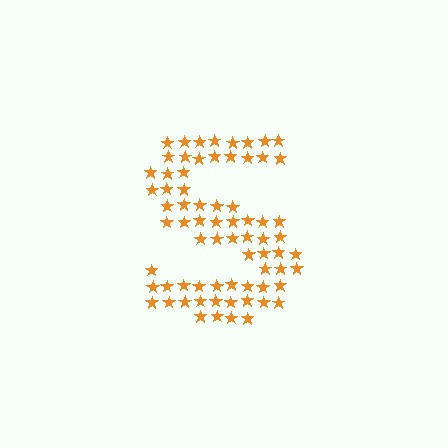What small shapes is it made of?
It is made of small stars.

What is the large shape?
The large shape is the letter S.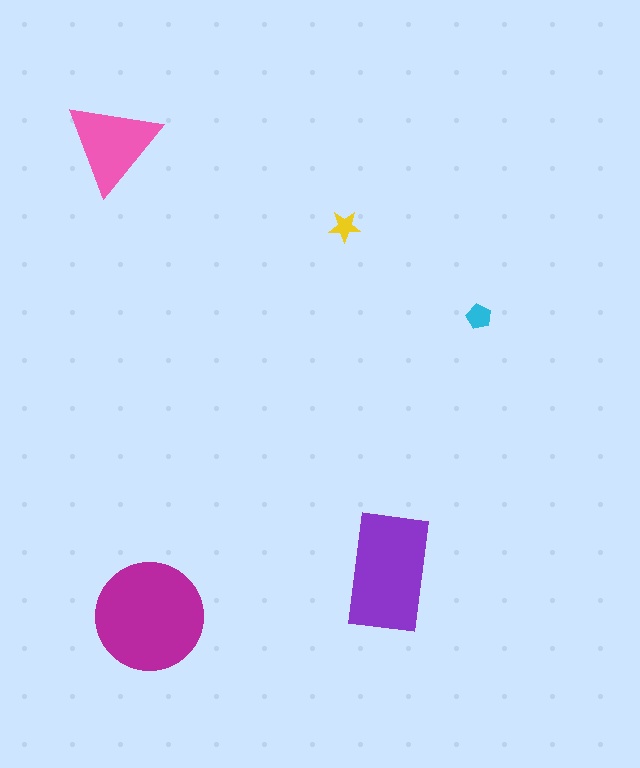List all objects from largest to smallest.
The magenta circle, the purple rectangle, the pink triangle, the cyan pentagon, the yellow star.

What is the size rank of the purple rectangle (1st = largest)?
2nd.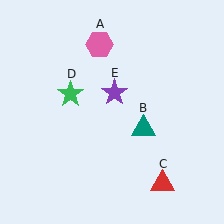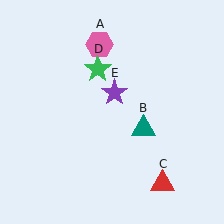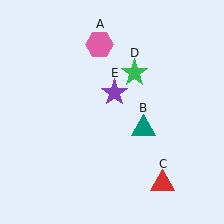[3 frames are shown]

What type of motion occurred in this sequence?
The green star (object D) rotated clockwise around the center of the scene.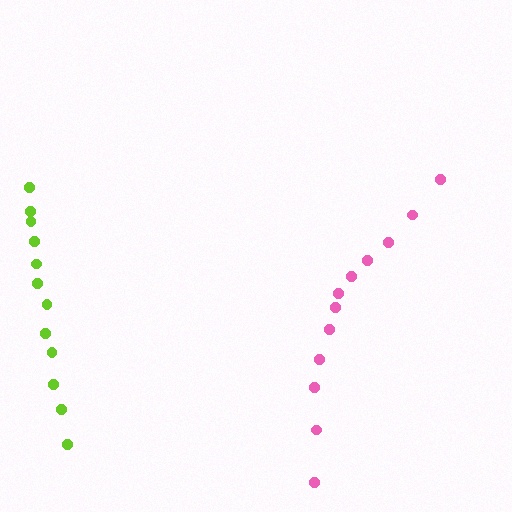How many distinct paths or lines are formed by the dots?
There are 2 distinct paths.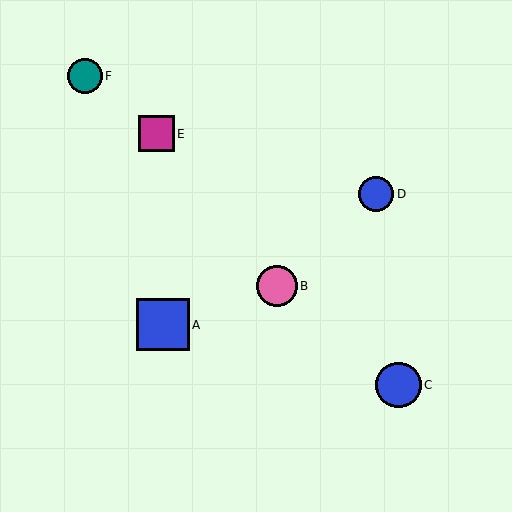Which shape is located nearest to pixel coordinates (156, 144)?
The magenta square (labeled E) at (156, 134) is nearest to that location.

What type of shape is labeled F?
Shape F is a teal circle.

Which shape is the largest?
The blue square (labeled A) is the largest.